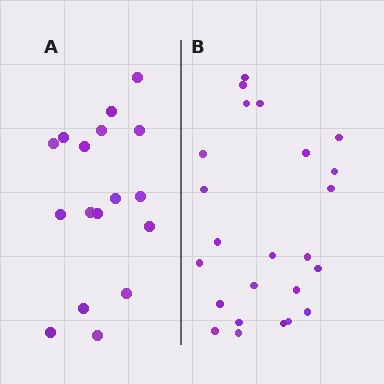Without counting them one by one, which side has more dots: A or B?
Region B (the right region) has more dots.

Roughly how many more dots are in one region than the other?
Region B has roughly 8 or so more dots than region A.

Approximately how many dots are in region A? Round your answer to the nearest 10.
About 20 dots. (The exact count is 17, which rounds to 20.)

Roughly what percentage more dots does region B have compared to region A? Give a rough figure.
About 40% more.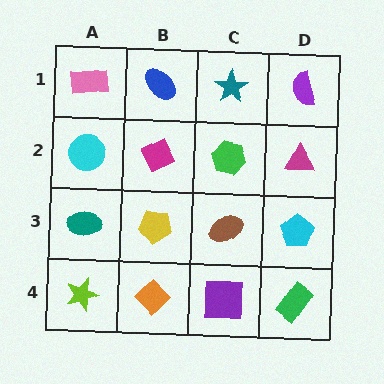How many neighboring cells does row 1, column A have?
2.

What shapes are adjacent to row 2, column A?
A pink rectangle (row 1, column A), a teal ellipse (row 3, column A), a magenta diamond (row 2, column B).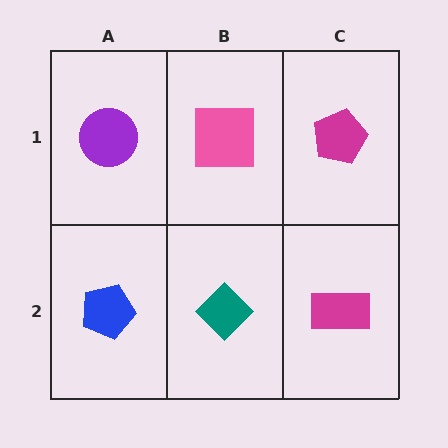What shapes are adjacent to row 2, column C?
A magenta pentagon (row 1, column C), a teal diamond (row 2, column B).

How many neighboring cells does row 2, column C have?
2.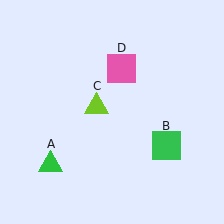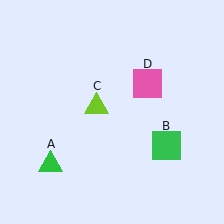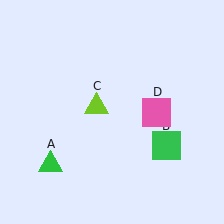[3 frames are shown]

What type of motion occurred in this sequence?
The pink square (object D) rotated clockwise around the center of the scene.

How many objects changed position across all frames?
1 object changed position: pink square (object D).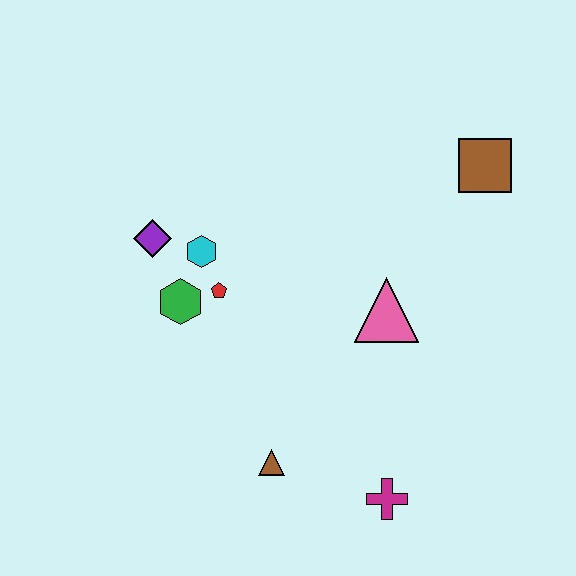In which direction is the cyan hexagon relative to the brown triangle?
The cyan hexagon is above the brown triangle.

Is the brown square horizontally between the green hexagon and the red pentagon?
No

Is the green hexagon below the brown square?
Yes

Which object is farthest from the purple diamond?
The magenta cross is farthest from the purple diamond.